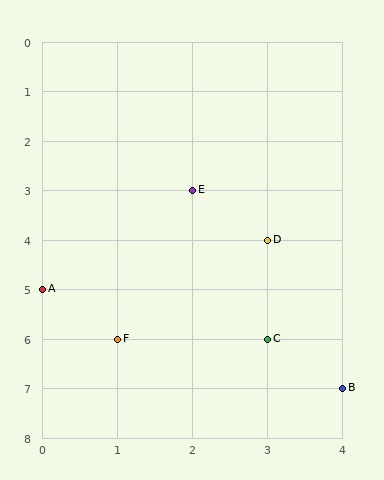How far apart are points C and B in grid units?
Points C and B are 1 column and 1 row apart (about 1.4 grid units diagonally).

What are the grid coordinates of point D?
Point D is at grid coordinates (3, 4).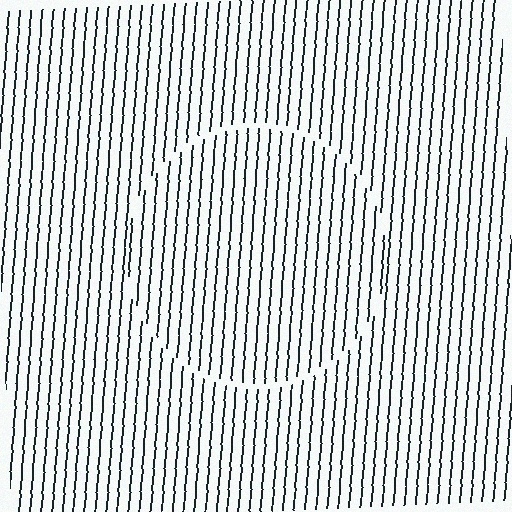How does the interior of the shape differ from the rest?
The interior of the shape contains the same grating, shifted by half a period — the contour is defined by the phase discontinuity where line-ends from the inner and outer gratings abut.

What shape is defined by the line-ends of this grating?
An illusory circle. The interior of the shape contains the same grating, shifted by half a period — the contour is defined by the phase discontinuity where line-ends from the inner and outer gratings abut.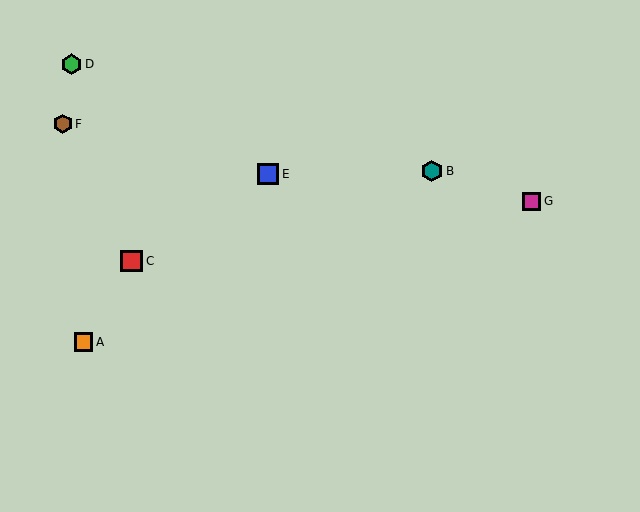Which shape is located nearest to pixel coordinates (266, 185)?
The blue square (labeled E) at (268, 174) is nearest to that location.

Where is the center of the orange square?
The center of the orange square is at (84, 342).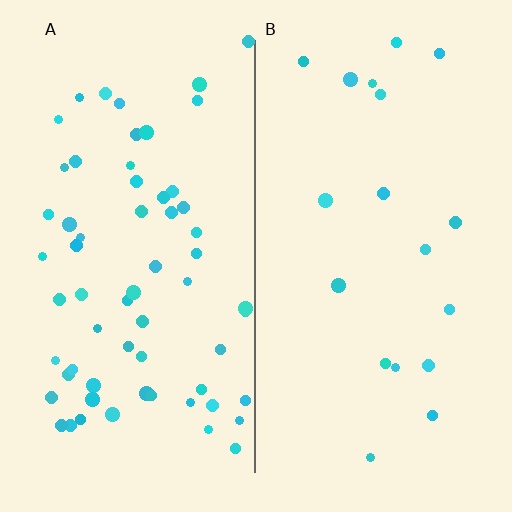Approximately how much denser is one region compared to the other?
Approximately 3.4× — region A over region B.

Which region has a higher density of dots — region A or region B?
A (the left).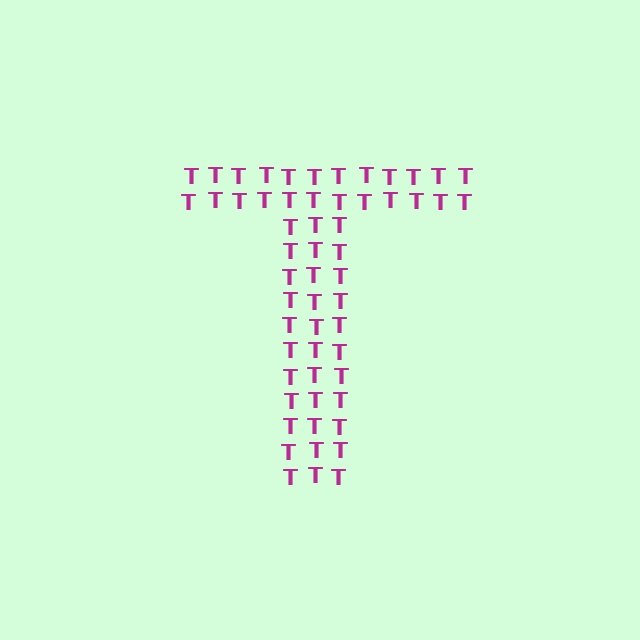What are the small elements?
The small elements are letter T's.